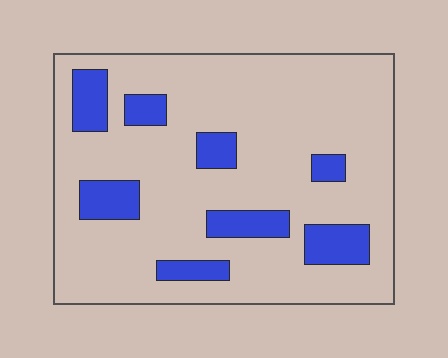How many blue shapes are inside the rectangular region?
8.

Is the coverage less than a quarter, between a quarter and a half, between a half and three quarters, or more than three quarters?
Less than a quarter.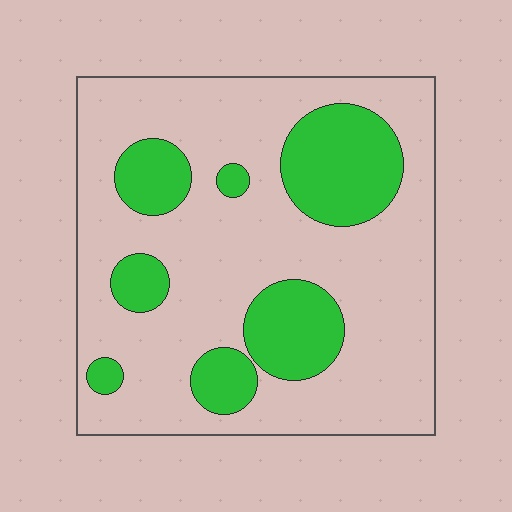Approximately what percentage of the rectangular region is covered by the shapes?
Approximately 25%.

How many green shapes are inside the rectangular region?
7.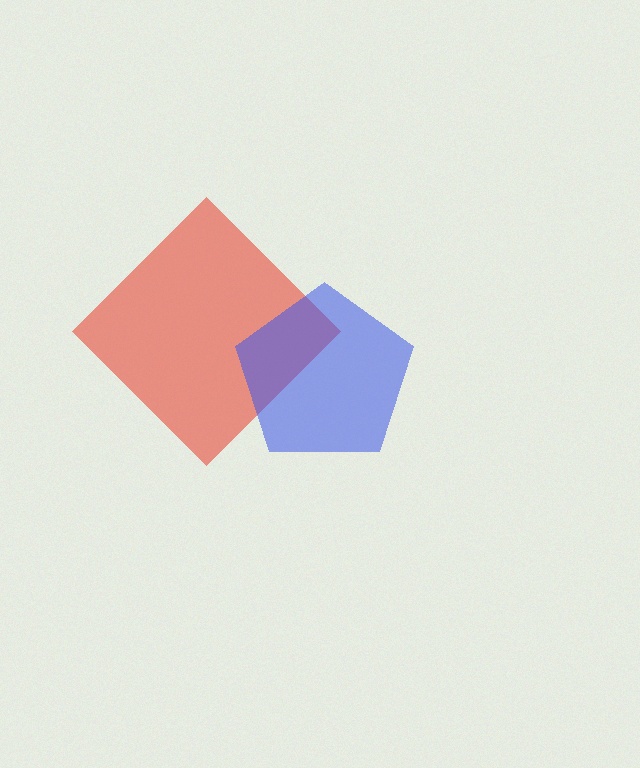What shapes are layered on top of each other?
The layered shapes are: a red diamond, a blue pentagon.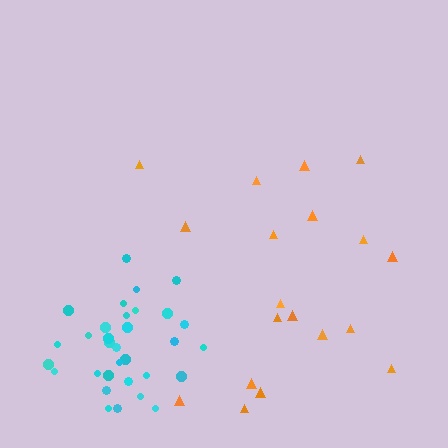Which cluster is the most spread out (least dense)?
Orange.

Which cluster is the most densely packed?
Cyan.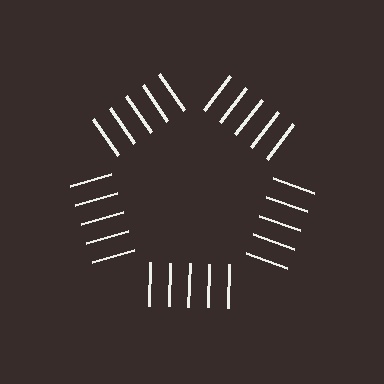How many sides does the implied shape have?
5 sides — the line-ends trace a pentagon.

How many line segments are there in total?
25 — 5 along each of the 5 edges.